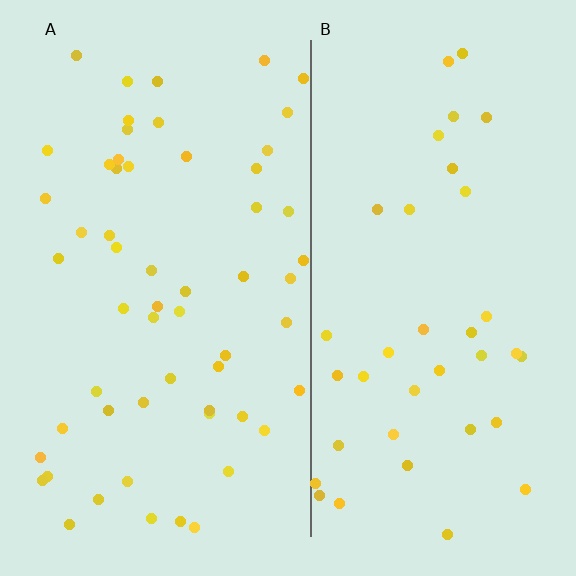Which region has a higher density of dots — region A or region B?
A (the left).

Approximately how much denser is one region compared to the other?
Approximately 1.5× — region A over region B.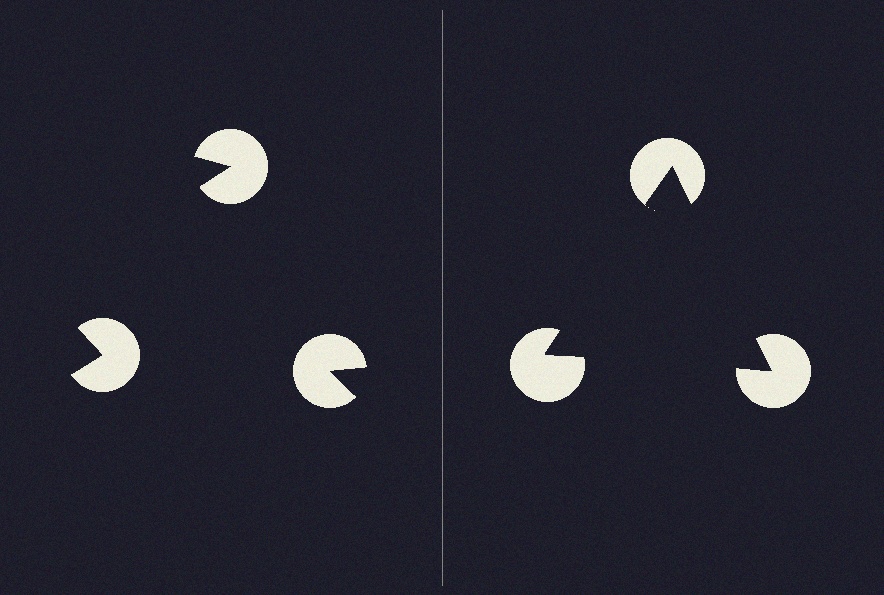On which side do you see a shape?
An illusory triangle appears on the right side. On the left side the wedge cuts are rotated, so no coherent shape forms.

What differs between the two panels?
The pac-man discs are positioned identically on both sides; only the wedge orientations differ. On the right they align to a triangle; on the left they are misaligned.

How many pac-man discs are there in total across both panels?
6 — 3 on each side.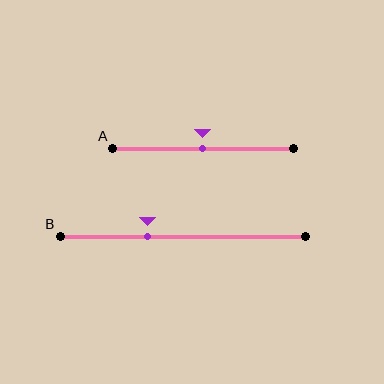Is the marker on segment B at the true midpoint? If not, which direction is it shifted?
No, the marker on segment B is shifted to the left by about 14% of the segment length.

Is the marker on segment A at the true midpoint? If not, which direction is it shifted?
Yes, the marker on segment A is at the true midpoint.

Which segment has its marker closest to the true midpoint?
Segment A has its marker closest to the true midpoint.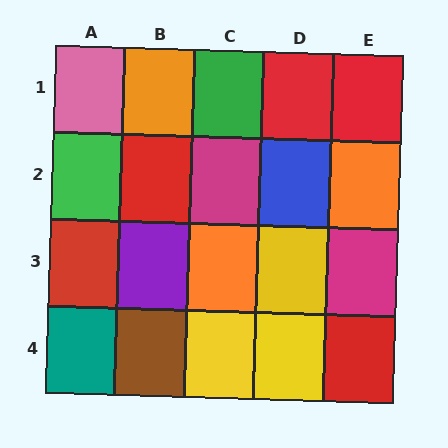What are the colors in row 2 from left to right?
Green, red, magenta, blue, orange.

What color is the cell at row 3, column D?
Yellow.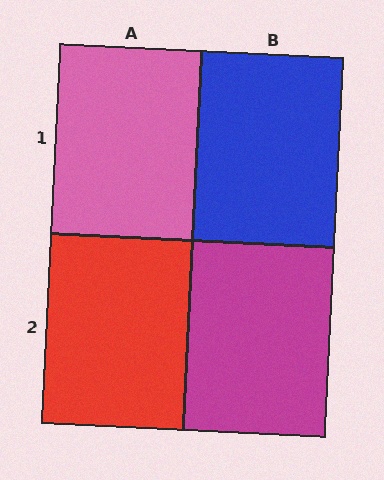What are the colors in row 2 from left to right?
Red, magenta.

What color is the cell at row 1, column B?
Blue.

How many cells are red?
1 cell is red.